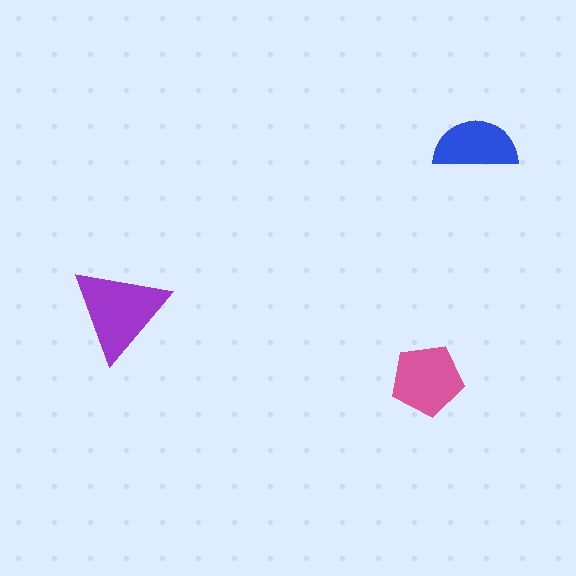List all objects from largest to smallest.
The purple triangle, the pink pentagon, the blue semicircle.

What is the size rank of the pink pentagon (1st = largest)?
2nd.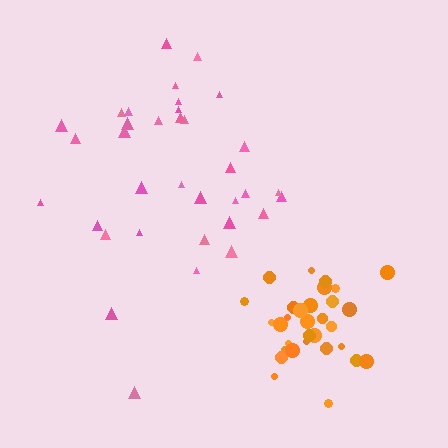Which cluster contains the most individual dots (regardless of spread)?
Pink (35).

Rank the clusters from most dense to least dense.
orange, pink.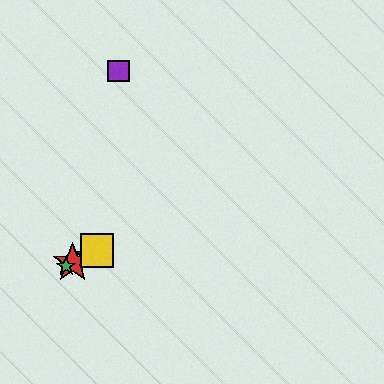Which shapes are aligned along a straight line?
The red star, the blue star, the green star, the yellow square are aligned along a straight line.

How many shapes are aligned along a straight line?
4 shapes (the red star, the blue star, the green star, the yellow square) are aligned along a straight line.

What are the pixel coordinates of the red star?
The red star is at (73, 263).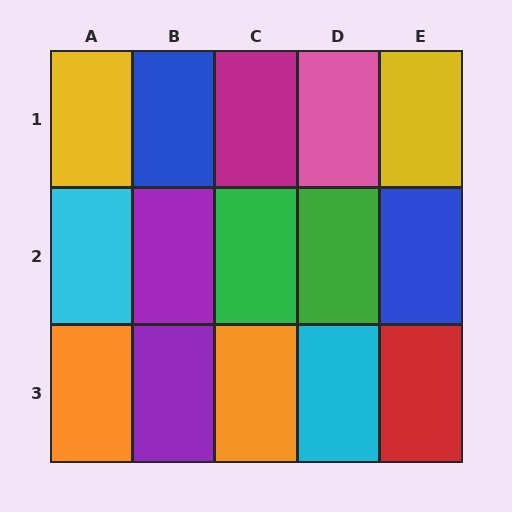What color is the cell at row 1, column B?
Blue.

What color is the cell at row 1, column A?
Yellow.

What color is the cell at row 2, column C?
Green.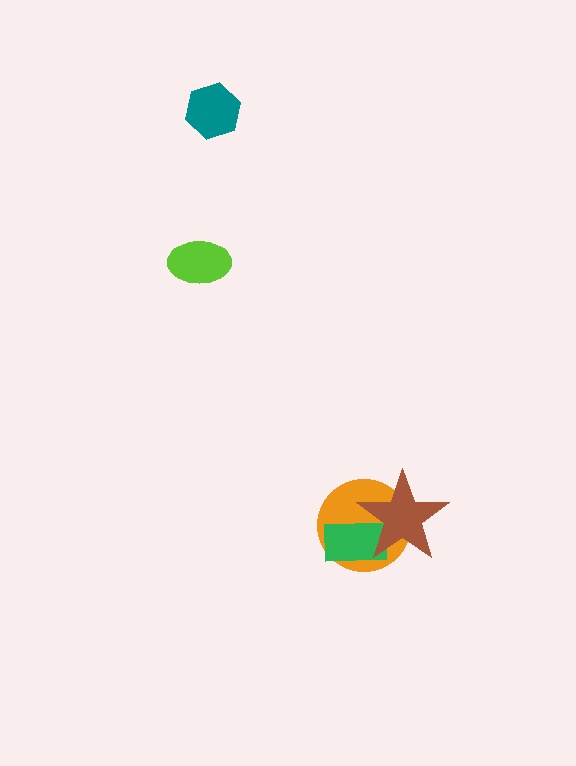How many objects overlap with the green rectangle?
2 objects overlap with the green rectangle.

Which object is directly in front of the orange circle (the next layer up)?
The green rectangle is directly in front of the orange circle.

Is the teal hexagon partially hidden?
No, no other shape covers it.